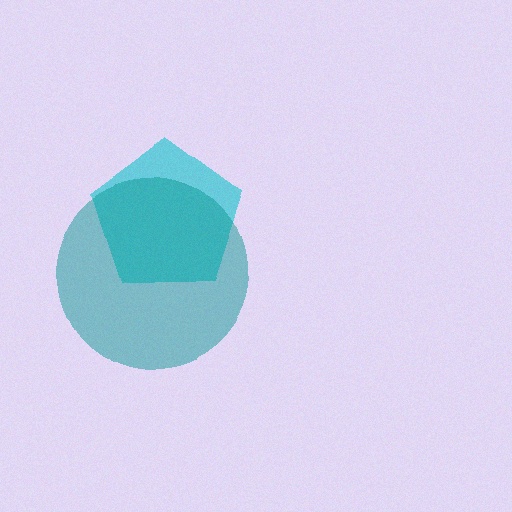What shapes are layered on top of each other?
The layered shapes are: a cyan pentagon, a teal circle.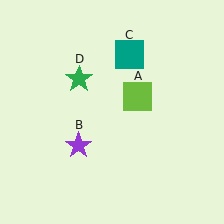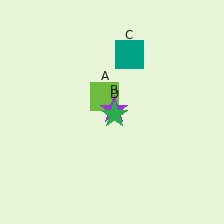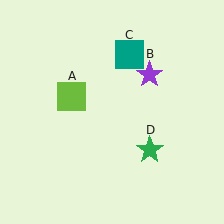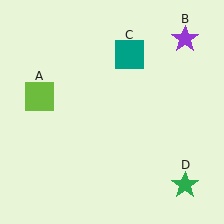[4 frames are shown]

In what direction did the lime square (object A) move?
The lime square (object A) moved left.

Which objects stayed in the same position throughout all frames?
Teal square (object C) remained stationary.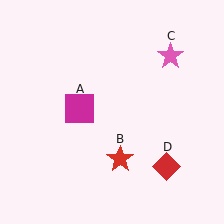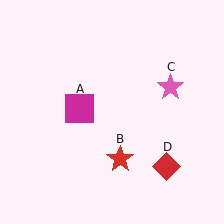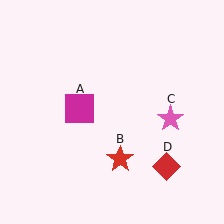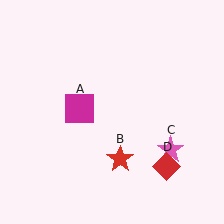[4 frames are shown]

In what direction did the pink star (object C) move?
The pink star (object C) moved down.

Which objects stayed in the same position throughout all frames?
Magenta square (object A) and red star (object B) and red diamond (object D) remained stationary.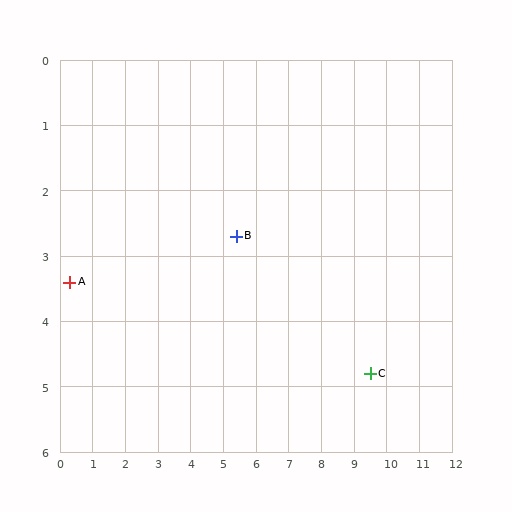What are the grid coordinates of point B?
Point B is at approximately (5.4, 2.7).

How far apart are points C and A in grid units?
Points C and A are about 9.3 grid units apart.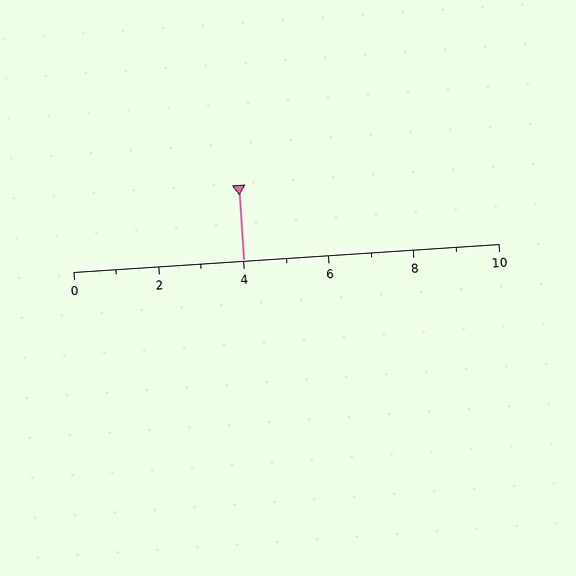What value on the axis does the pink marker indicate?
The marker indicates approximately 4.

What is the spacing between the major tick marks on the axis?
The major ticks are spaced 2 apart.